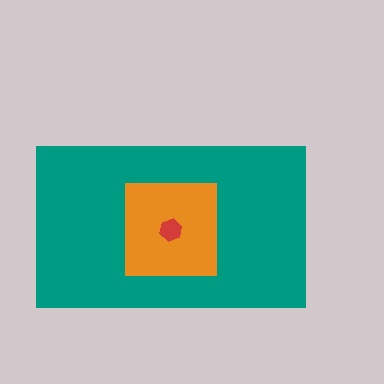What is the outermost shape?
The teal rectangle.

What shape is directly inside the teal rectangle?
The orange square.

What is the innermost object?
The red hexagon.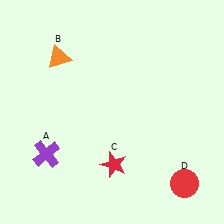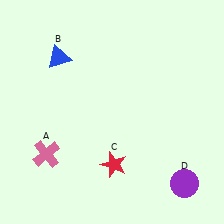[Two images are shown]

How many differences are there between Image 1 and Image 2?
There are 3 differences between the two images.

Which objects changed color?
A changed from purple to pink. B changed from orange to blue. D changed from red to purple.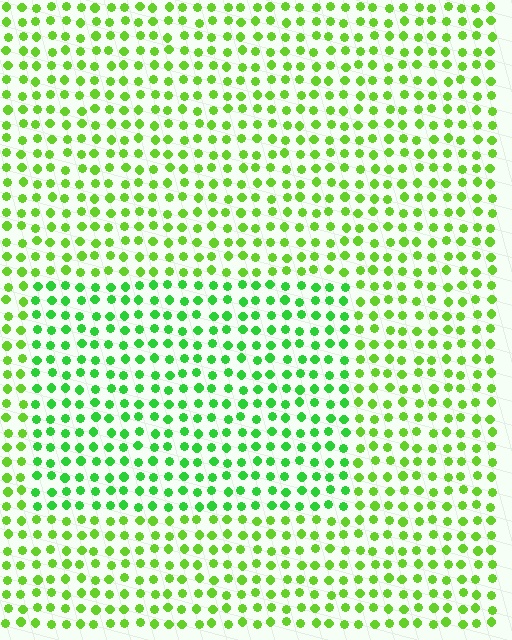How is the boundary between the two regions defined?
The boundary is defined purely by a slight shift in hue (about 26 degrees). Spacing, size, and orientation are identical on both sides.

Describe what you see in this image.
The image is filled with small lime elements in a uniform arrangement. A rectangle-shaped region is visible where the elements are tinted to a slightly different hue, forming a subtle color boundary.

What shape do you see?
I see a rectangle.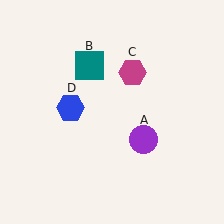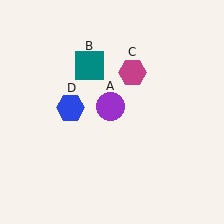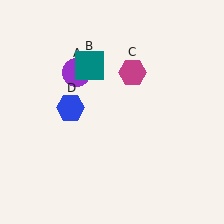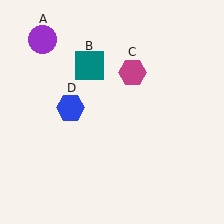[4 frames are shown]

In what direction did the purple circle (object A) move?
The purple circle (object A) moved up and to the left.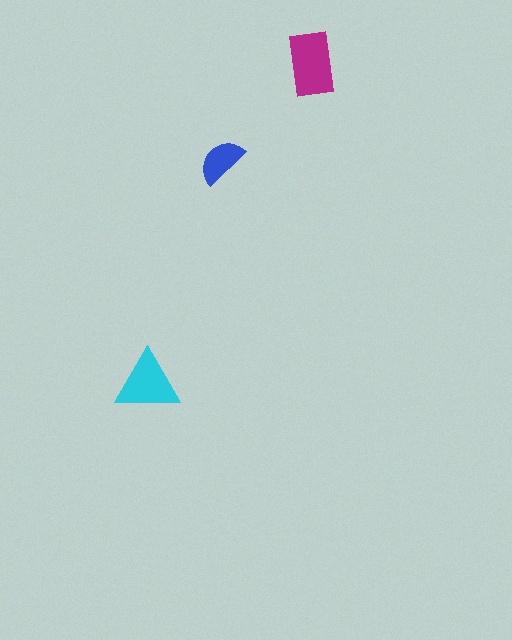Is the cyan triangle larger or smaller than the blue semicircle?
Larger.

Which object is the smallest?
The blue semicircle.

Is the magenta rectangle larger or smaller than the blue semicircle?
Larger.